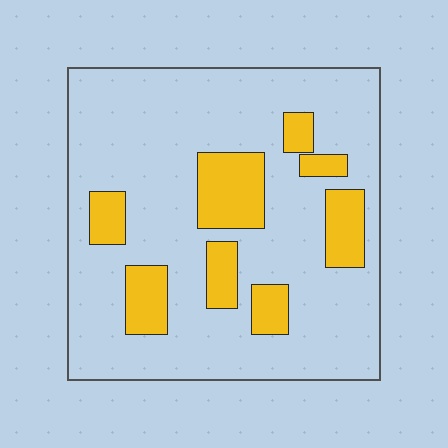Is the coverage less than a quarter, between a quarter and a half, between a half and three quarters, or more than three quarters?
Less than a quarter.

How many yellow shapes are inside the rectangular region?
8.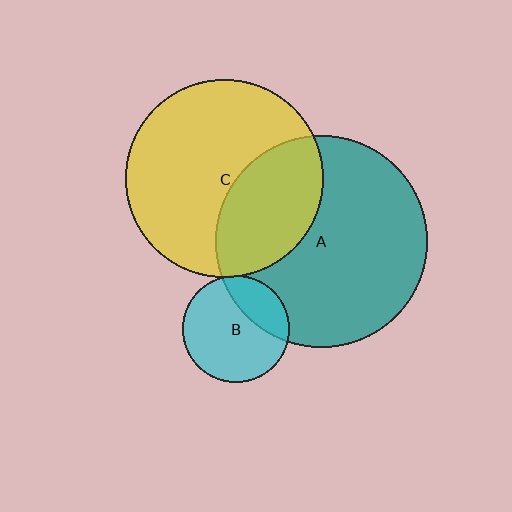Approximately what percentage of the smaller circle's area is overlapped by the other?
Approximately 25%.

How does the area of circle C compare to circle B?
Approximately 3.4 times.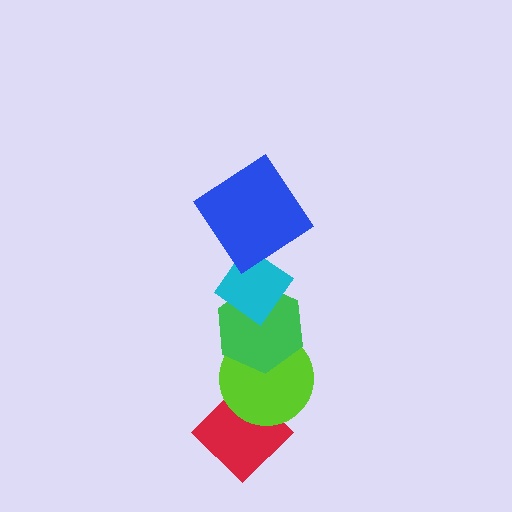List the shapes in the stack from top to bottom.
From top to bottom: the blue diamond, the cyan diamond, the green hexagon, the lime circle, the red diamond.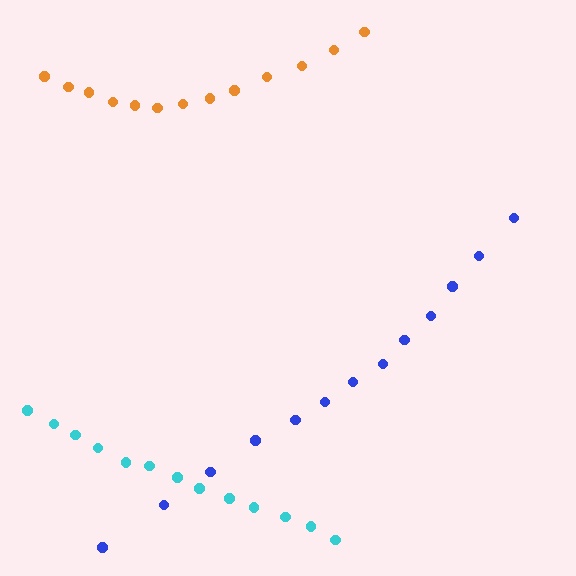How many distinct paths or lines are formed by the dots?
There are 3 distinct paths.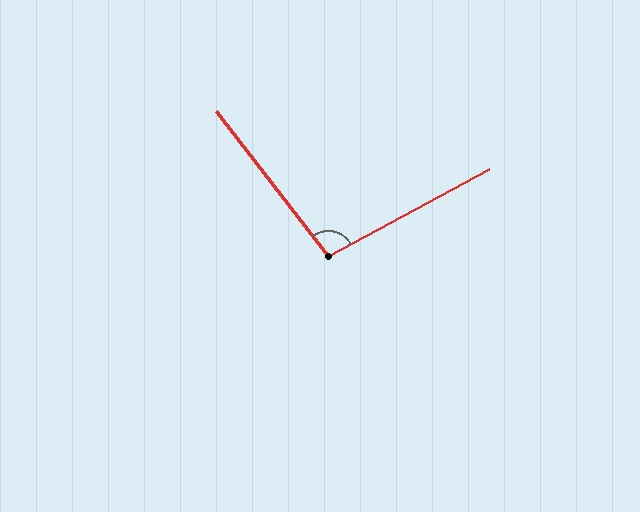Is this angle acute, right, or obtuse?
It is obtuse.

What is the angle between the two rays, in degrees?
Approximately 100 degrees.